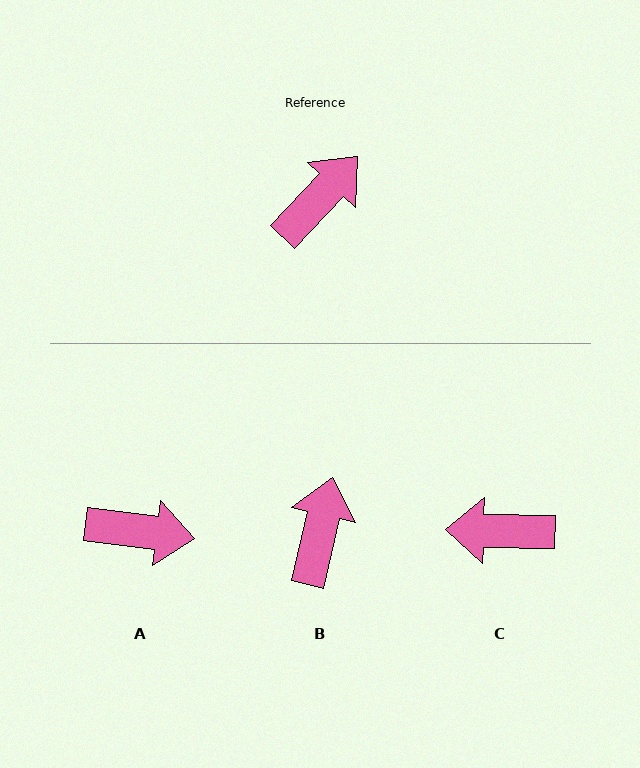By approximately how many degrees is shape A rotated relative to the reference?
Approximately 54 degrees clockwise.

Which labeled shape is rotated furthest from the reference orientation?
C, about 132 degrees away.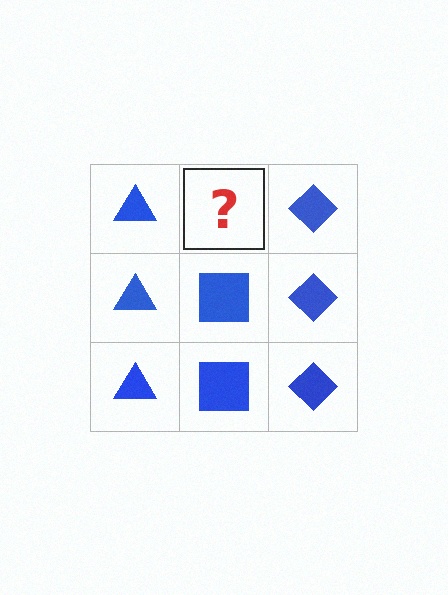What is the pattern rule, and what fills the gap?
The rule is that each column has a consistent shape. The gap should be filled with a blue square.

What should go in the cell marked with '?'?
The missing cell should contain a blue square.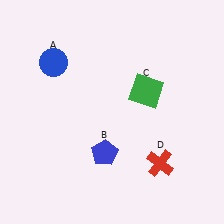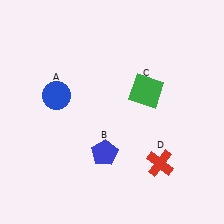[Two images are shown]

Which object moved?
The blue circle (A) moved down.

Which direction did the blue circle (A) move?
The blue circle (A) moved down.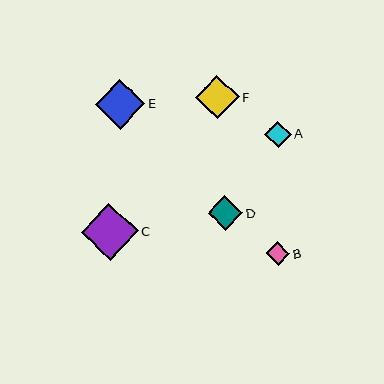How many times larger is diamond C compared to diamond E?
Diamond C is approximately 1.2 times the size of diamond E.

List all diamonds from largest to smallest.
From largest to smallest: C, E, F, D, A, B.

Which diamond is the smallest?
Diamond B is the smallest with a size of approximately 23 pixels.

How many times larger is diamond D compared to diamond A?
Diamond D is approximately 1.3 times the size of diamond A.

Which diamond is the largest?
Diamond C is the largest with a size of approximately 57 pixels.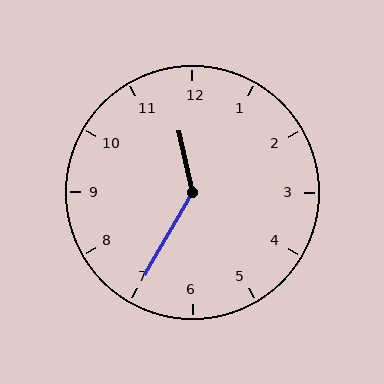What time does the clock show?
11:35.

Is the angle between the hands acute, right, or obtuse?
It is obtuse.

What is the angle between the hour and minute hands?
Approximately 138 degrees.